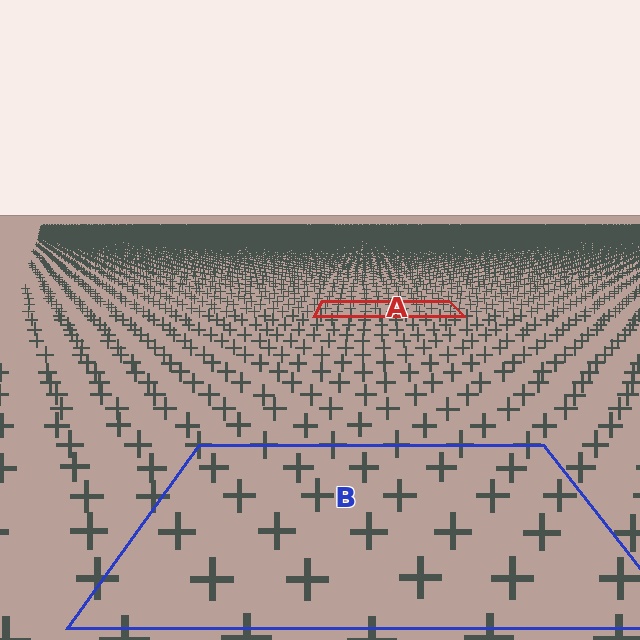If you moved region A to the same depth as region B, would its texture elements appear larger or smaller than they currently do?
They would appear larger. At a closer depth, the same texture elements are projected at a bigger on-screen size.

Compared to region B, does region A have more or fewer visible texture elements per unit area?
Region A has more texture elements per unit area — they are packed more densely because it is farther away.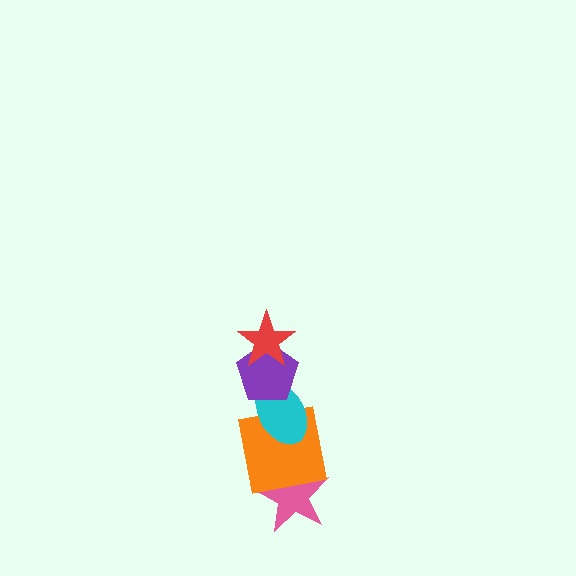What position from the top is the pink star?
The pink star is 5th from the top.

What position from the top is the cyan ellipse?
The cyan ellipse is 3rd from the top.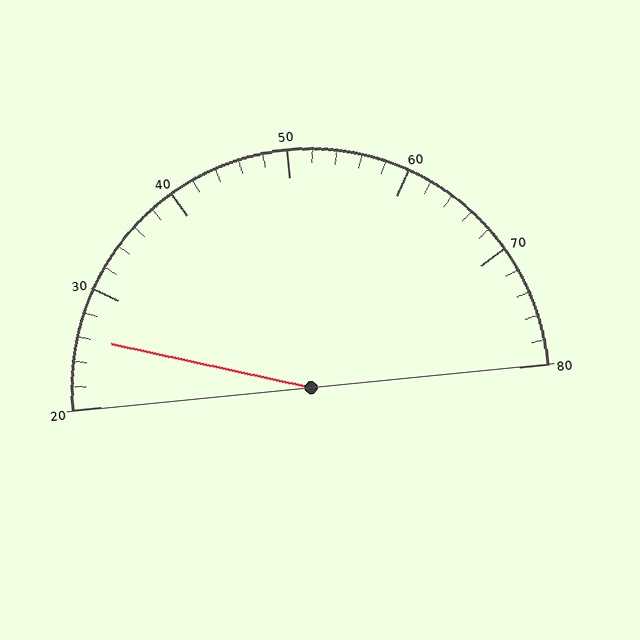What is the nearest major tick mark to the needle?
The nearest major tick mark is 30.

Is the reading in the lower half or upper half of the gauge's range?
The reading is in the lower half of the range (20 to 80).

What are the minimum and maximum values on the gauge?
The gauge ranges from 20 to 80.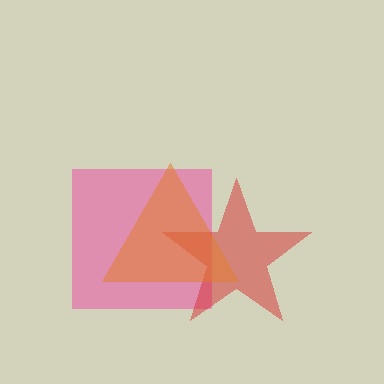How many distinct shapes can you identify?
There are 3 distinct shapes: a pink square, a red star, an orange triangle.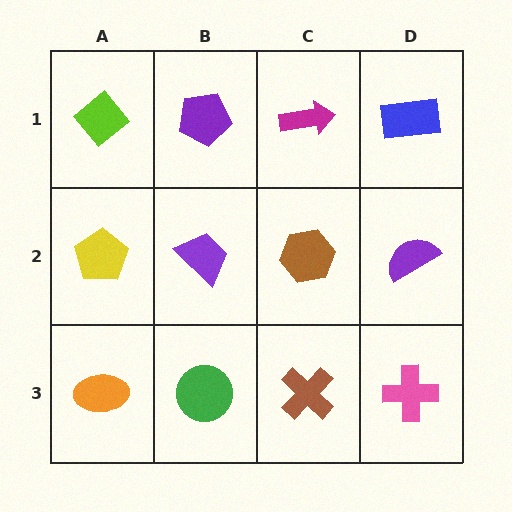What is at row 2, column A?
A yellow pentagon.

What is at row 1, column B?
A purple pentagon.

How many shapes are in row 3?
4 shapes.